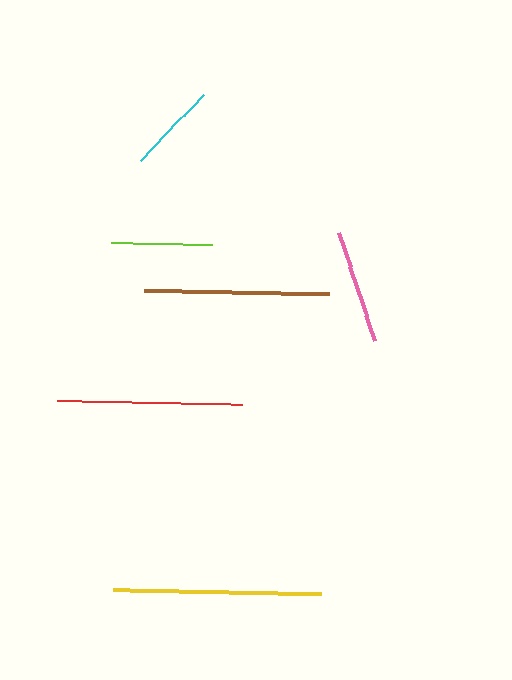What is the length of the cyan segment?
The cyan segment is approximately 91 pixels long.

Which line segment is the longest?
The yellow line is the longest at approximately 208 pixels.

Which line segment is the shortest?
The cyan line is the shortest at approximately 91 pixels.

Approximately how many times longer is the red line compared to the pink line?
The red line is approximately 1.6 times the length of the pink line.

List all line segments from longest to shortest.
From longest to shortest: yellow, brown, red, pink, lime, cyan.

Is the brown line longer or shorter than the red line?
The brown line is longer than the red line.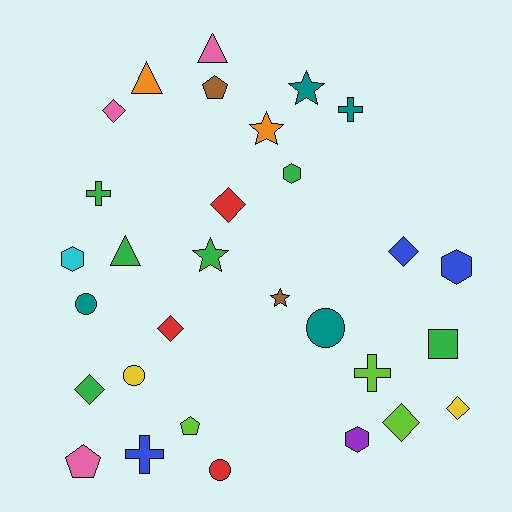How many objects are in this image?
There are 30 objects.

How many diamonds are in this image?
There are 7 diamonds.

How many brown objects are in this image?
There are 2 brown objects.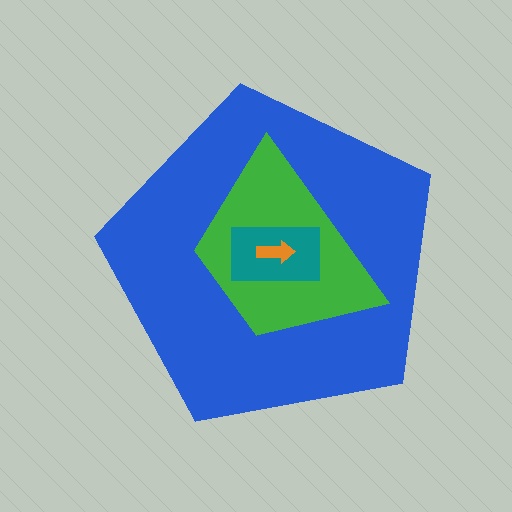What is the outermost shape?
The blue pentagon.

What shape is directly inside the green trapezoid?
The teal rectangle.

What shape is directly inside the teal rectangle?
The orange arrow.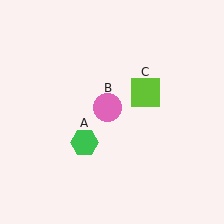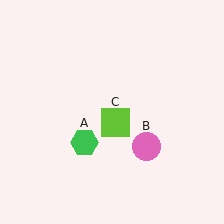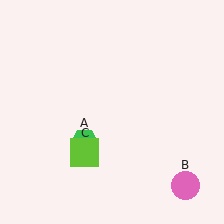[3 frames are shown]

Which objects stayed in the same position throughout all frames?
Green hexagon (object A) remained stationary.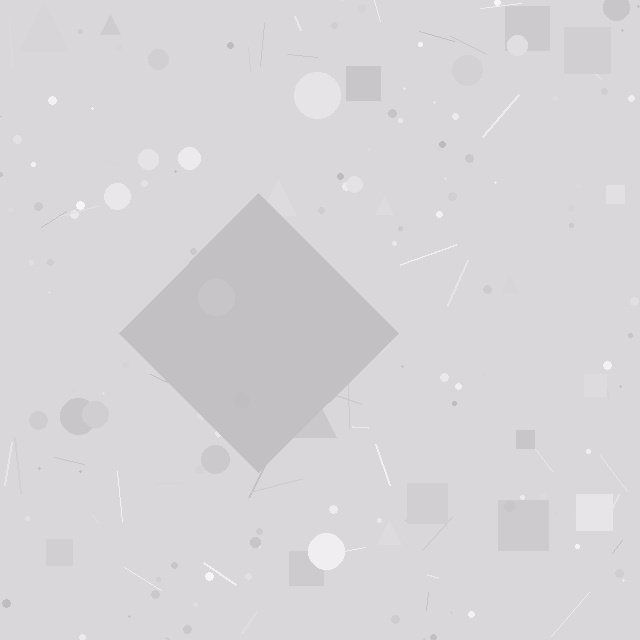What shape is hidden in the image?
A diamond is hidden in the image.